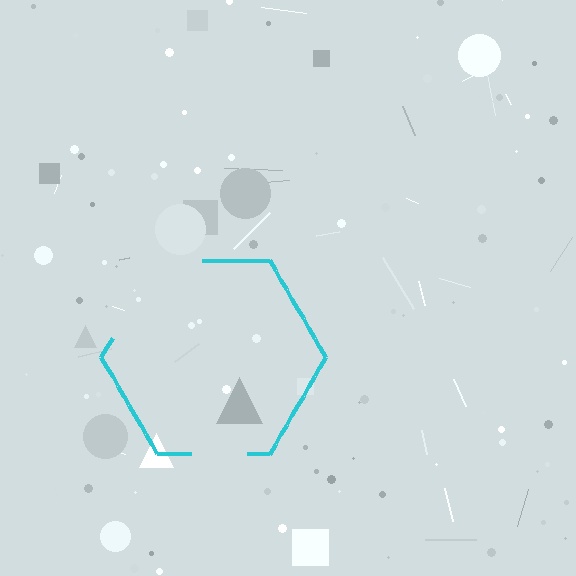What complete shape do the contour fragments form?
The contour fragments form a hexagon.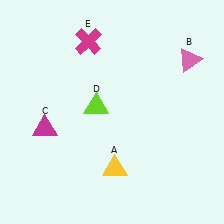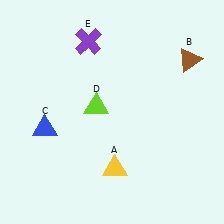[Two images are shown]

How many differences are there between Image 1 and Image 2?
There are 3 differences between the two images.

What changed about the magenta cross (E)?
In Image 1, E is magenta. In Image 2, it changed to purple.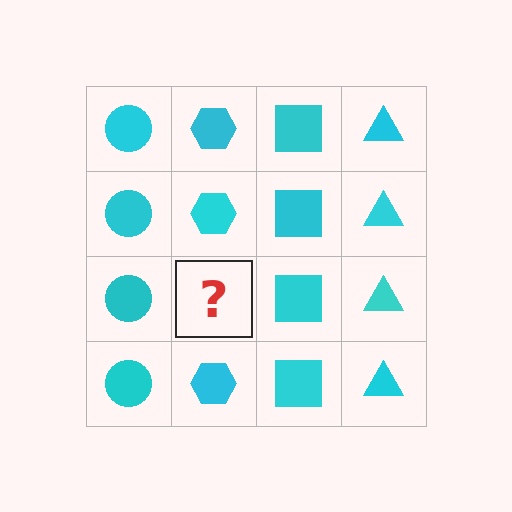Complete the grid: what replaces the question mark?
The question mark should be replaced with a cyan hexagon.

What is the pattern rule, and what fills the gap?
The rule is that each column has a consistent shape. The gap should be filled with a cyan hexagon.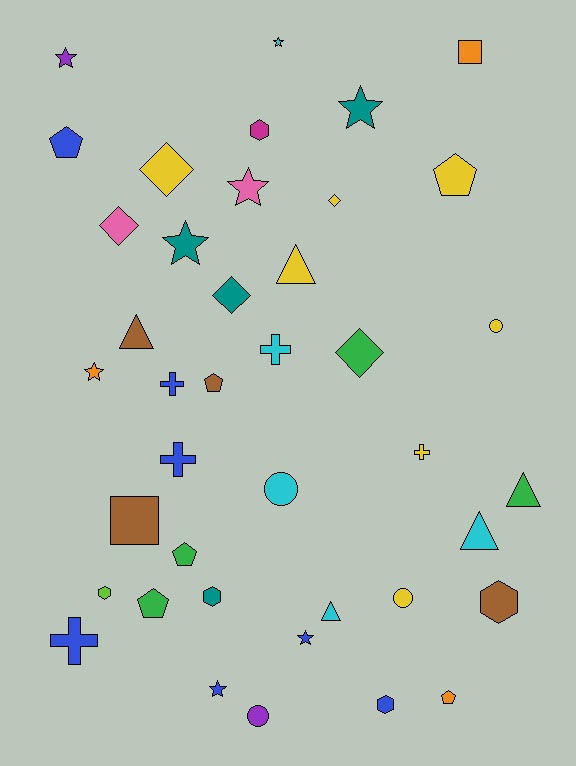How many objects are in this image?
There are 40 objects.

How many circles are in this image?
There are 4 circles.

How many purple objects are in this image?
There are 2 purple objects.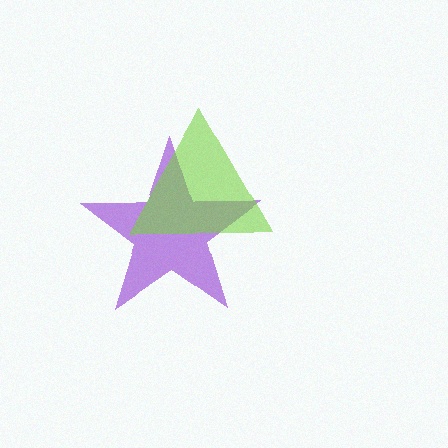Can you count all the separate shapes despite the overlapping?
Yes, there are 2 separate shapes.